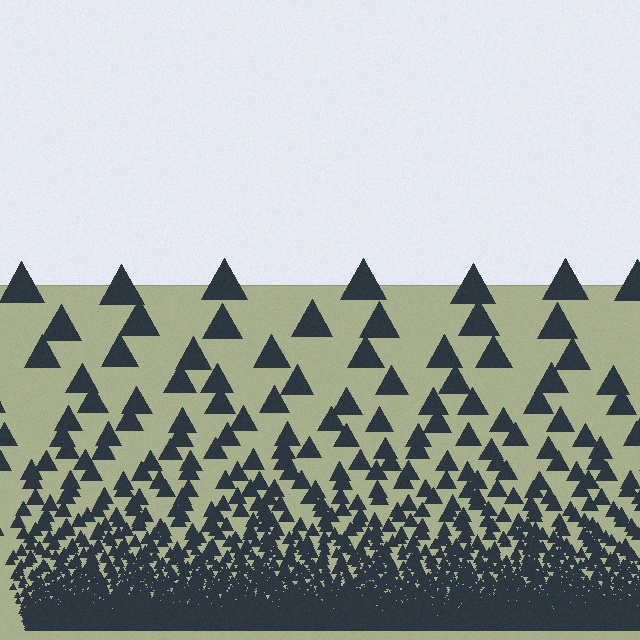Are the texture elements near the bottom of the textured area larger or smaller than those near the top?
Smaller. The gradient is inverted — elements near the bottom are smaller and denser.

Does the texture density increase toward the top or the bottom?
Density increases toward the bottom.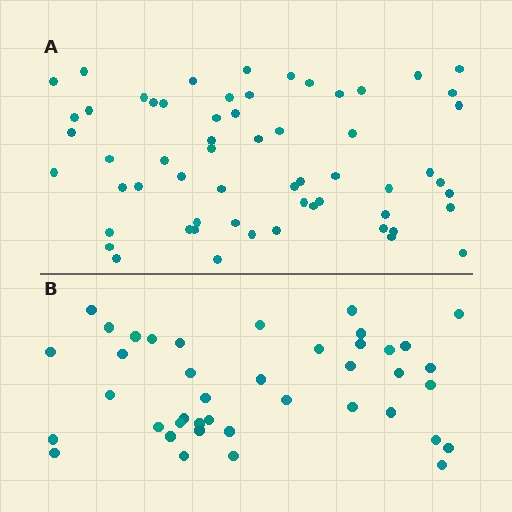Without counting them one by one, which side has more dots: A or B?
Region A (the top region) has more dots.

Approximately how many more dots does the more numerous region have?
Region A has approximately 20 more dots than region B.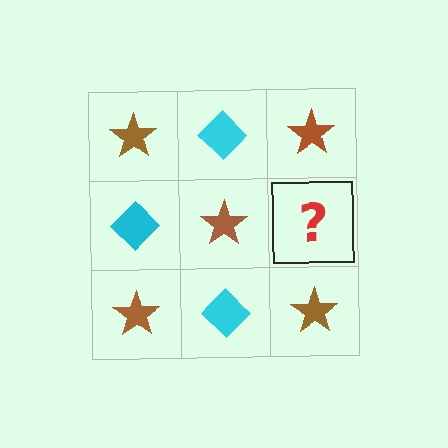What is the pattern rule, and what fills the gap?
The rule is that it alternates brown star and cyan diamond in a checkerboard pattern. The gap should be filled with a cyan diamond.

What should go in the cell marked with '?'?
The missing cell should contain a cyan diamond.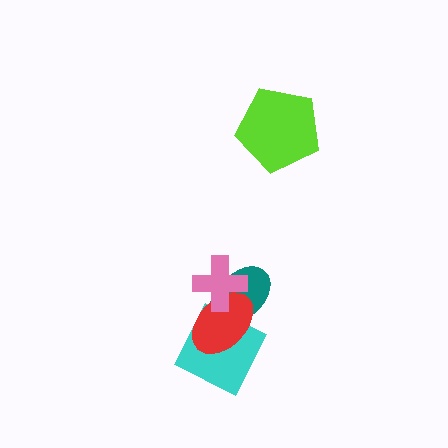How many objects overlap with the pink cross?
3 objects overlap with the pink cross.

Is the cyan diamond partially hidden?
Yes, it is partially covered by another shape.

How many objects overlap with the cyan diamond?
3 objects overlap with the cyan diamond.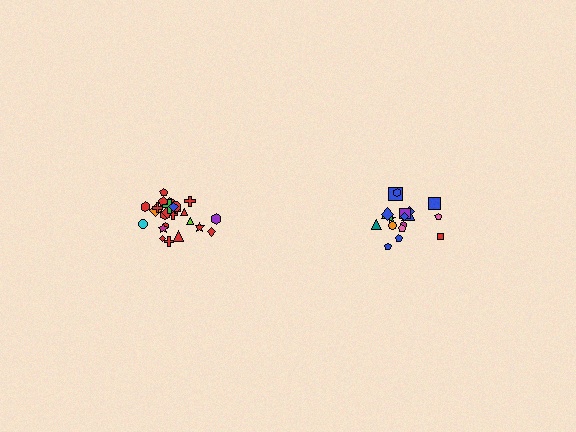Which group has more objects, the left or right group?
The left group.